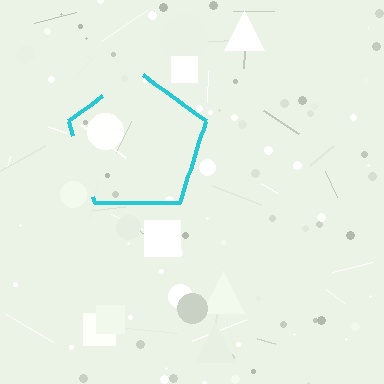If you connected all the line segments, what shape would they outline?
They would outline a pentagon.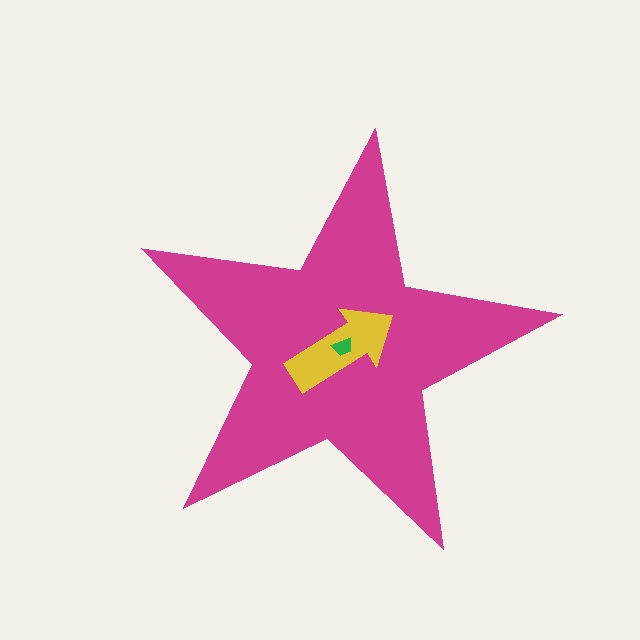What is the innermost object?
The green trapezoid.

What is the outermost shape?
The magenta star.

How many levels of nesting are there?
3.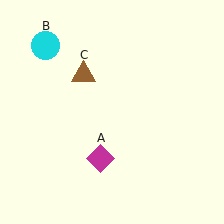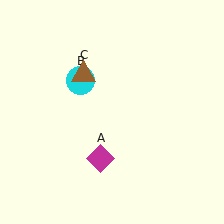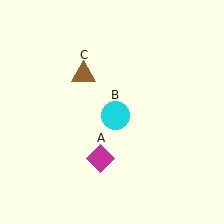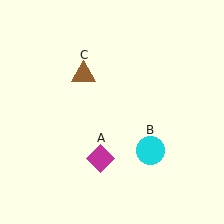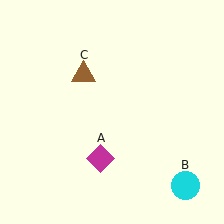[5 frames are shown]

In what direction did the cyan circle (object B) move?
The cyan circle (object B) moved down and to the right.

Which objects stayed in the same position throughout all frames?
Magenta diamond (object A) and brown triangle (object C) remained stationary.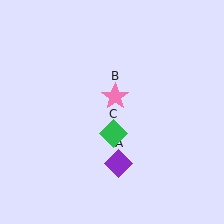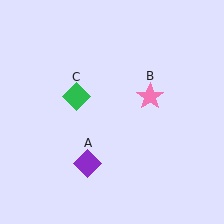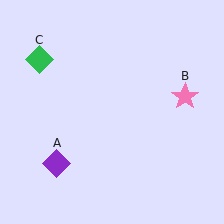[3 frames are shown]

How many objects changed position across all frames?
3 objects changed position: purple diamond (object A), pink star (object B), green diamond (object C).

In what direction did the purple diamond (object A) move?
The purple diamond (object A) moved left.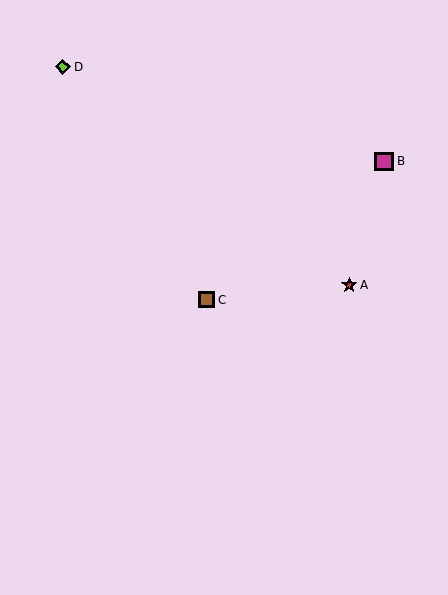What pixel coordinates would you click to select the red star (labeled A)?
Click at (349, 285) to select the red star A.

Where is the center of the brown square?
The center of the brown square is at (207, 300).